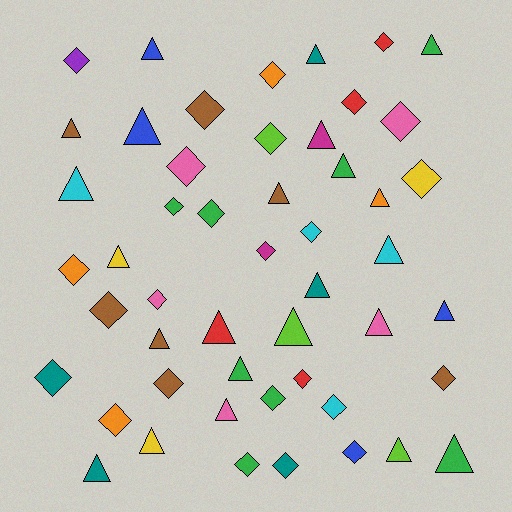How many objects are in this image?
There are 50 objects.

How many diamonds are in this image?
There are 26 diamonds.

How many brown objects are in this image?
There are 7 brown objects.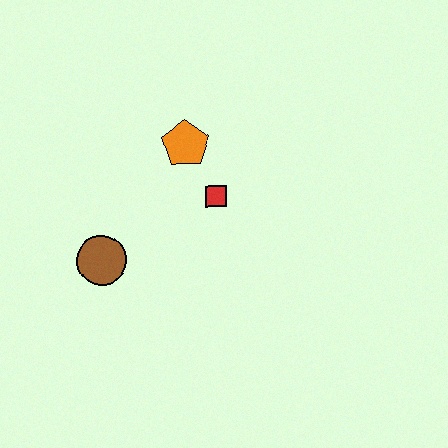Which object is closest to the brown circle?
The red square is closest to the brown circle.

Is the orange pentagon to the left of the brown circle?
No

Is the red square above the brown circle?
Yes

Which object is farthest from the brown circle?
The orange pentagon is farthest from the brown circle.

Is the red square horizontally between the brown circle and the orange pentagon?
No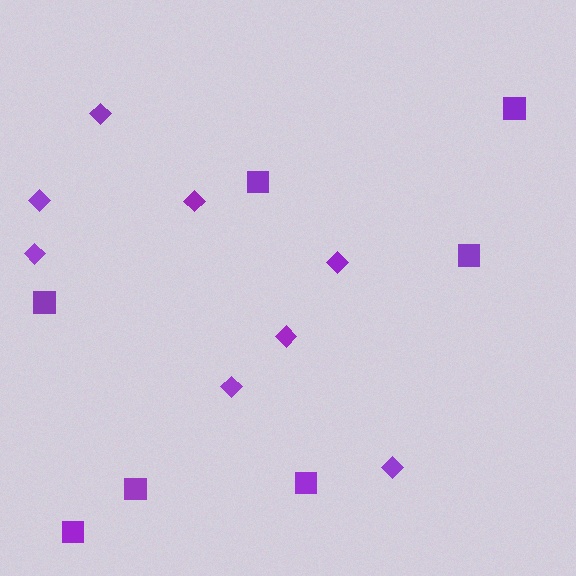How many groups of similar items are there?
There are 2 groups: one group of squares (7) and one group of diamonds (8).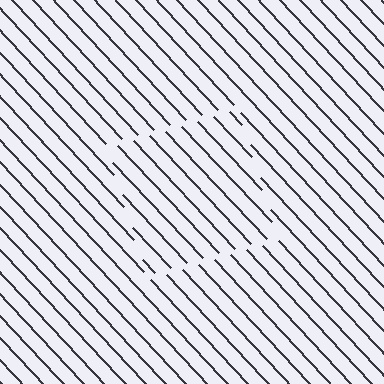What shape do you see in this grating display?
An illusory square. The interior of the shape contains the same grating, shifted by half a period — the contour is defined by the phase discontinuity where line-ends from the inner and outer gratings abut.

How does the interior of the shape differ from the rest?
The interior of the shape contains the same grating, shifted by half a period — the contour is defined by the phase discontinuity where line-ends from the inner and outer gratings abut.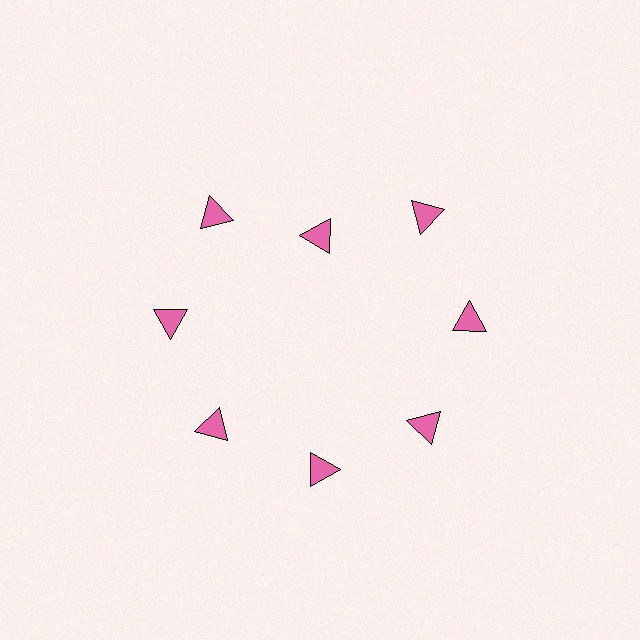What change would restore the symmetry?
The symmetry would be restored by moving it outward, back onto the ring so that all 8 triangles sit at equal angles and equal distance from the center.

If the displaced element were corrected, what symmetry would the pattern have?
It would have 8-fold rotational symmetry — the pattern would map onto itself every 45 degrees.